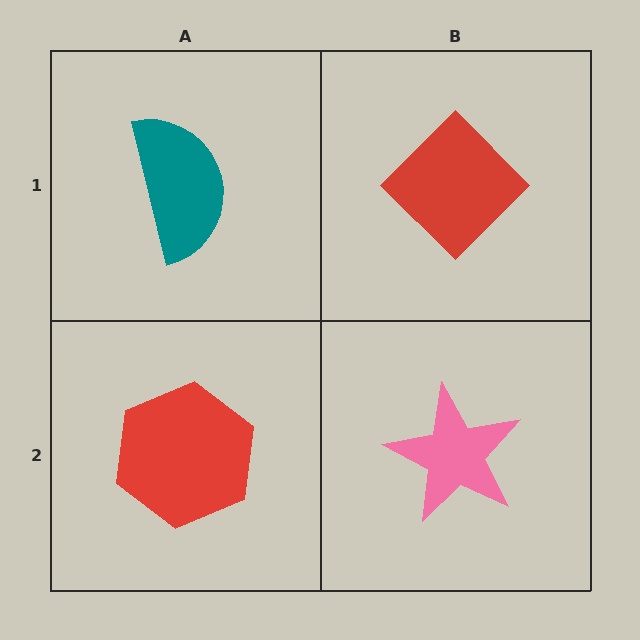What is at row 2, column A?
A red hexagon.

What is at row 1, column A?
A teal semicircle.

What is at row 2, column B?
A pink star.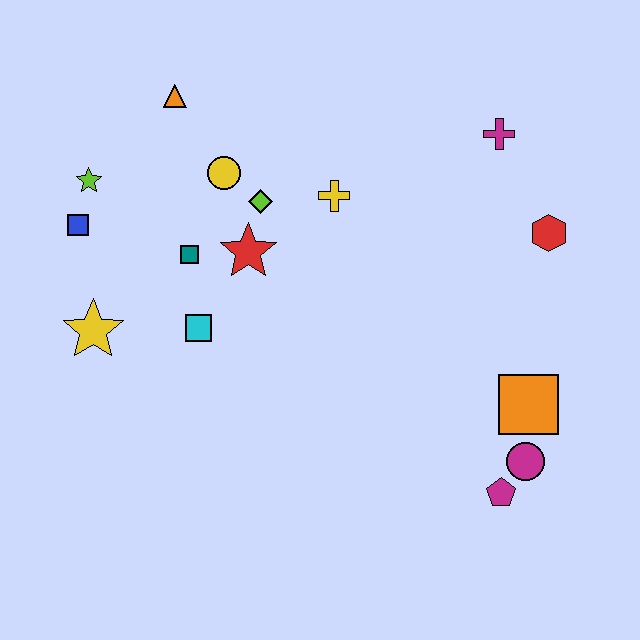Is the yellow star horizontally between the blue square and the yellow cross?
Yes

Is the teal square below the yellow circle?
Yes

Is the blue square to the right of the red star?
No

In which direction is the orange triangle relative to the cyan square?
The orange triangle is above the cyan square.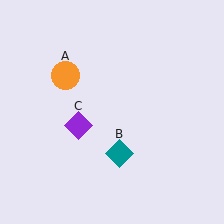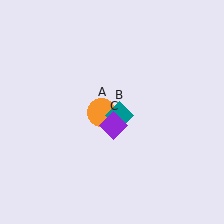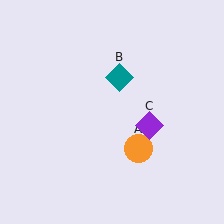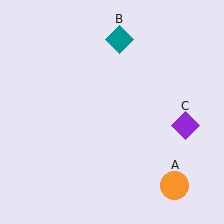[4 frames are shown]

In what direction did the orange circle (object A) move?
The orange circle (object A) moved down and to the right.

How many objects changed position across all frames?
3 objects changed position: orange circle (object A), teal diamond (object B), purple diamond (object C).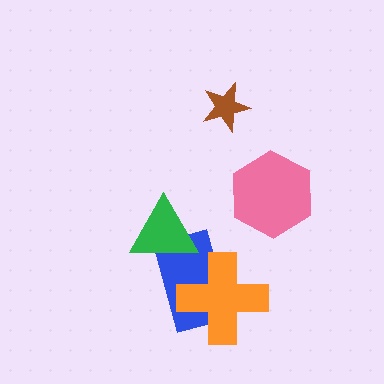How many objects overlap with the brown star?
0 objects overlap with the brown star.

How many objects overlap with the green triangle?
1 object overlaps with the green triangle.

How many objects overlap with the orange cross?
1 object overlaps with the orange cross.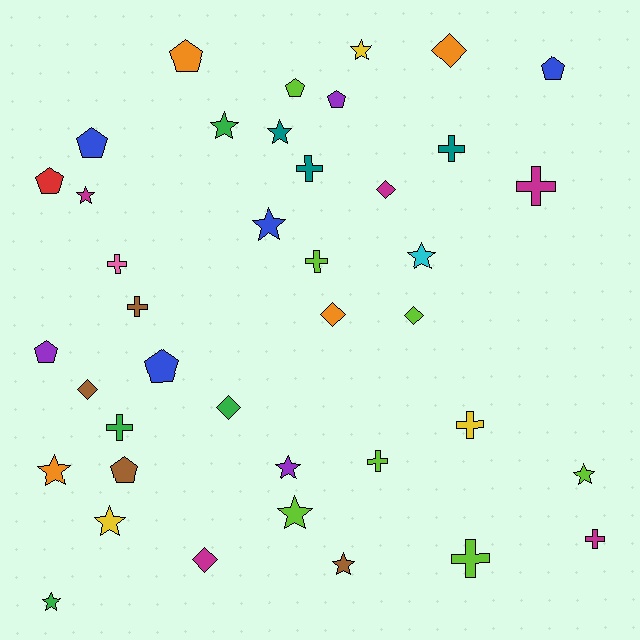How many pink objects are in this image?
There is 1 pink object.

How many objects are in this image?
There are 40 objects.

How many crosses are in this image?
There are 11 crosses.